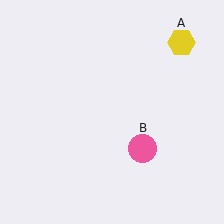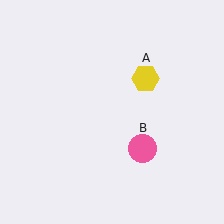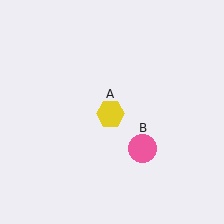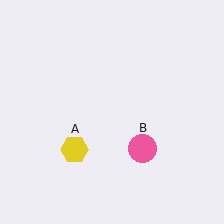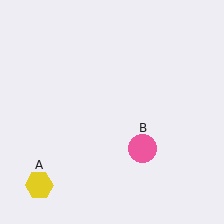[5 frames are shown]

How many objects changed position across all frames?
1 object changed position: yellow hexagon (object A).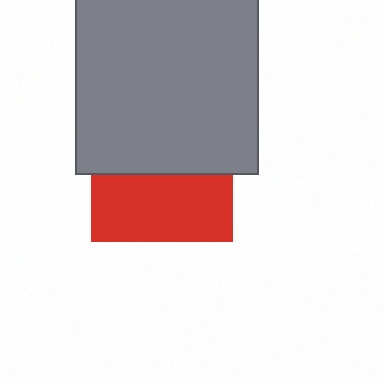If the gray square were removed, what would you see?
You would see the complete red square.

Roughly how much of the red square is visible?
About half of it is visible (roughly 46%).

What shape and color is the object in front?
The object in front is a gray square.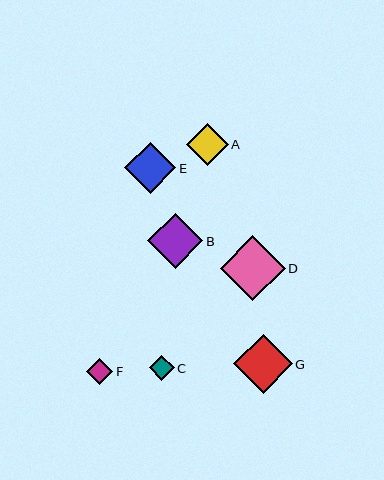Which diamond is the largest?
Diamond D is the largest with a size of approximately 65 pixels.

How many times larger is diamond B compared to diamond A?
Diamond B is approximately 1.3 times the size of diamond A.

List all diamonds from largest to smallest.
From largest to smallest: D, G, B, E, A, F, C.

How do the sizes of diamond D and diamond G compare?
Diamond D and diamond G are approximately the same size.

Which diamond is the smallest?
Diamond C is the smallest with a size of approximately 25 pixels.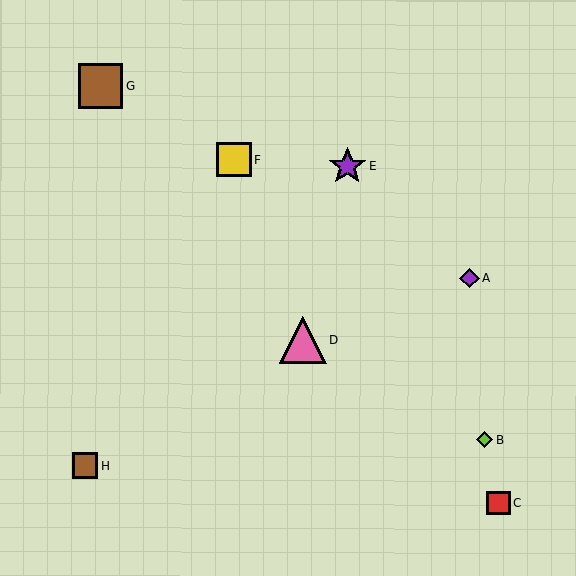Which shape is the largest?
The pink triangle (labeled D) is the largest.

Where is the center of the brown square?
The center of the brown square is at (85, 466).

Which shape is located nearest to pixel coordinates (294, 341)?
The pink triangle (labeled D) at (303, 340) is nearest to that location.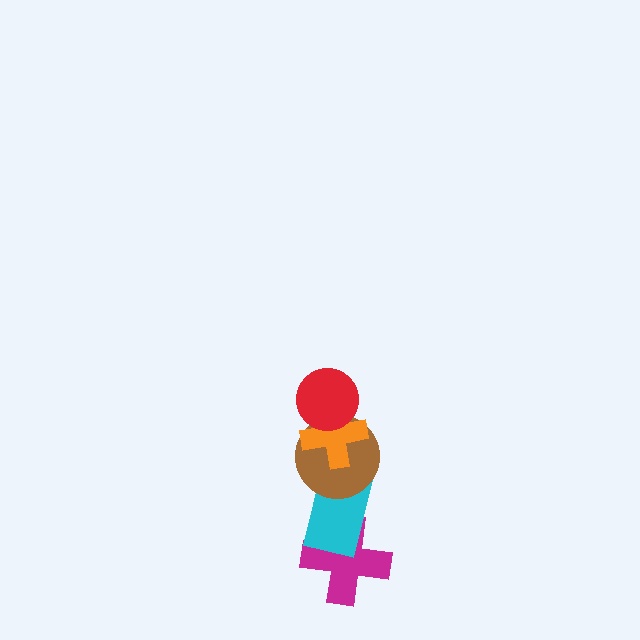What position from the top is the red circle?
The red circle is 1st from the top.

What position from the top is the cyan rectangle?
The cyan rectangle is 4th from the top.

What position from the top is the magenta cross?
The magenta cross is 5th from the top.